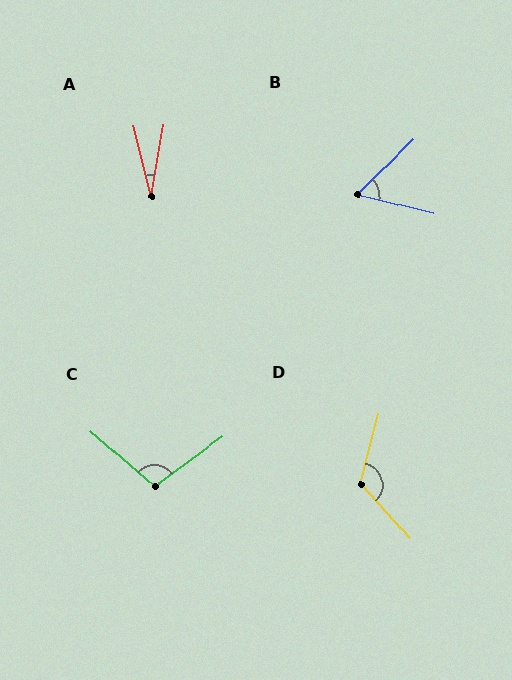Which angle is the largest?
D, at approximately 124 degrees.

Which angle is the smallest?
A, at approximately 24 degrees.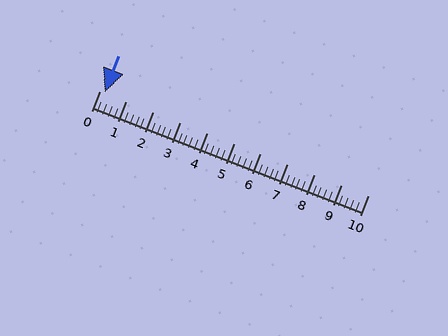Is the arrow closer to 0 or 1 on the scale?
The arrow is closer to 0.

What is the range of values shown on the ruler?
The ruler shows values from 0 to 10.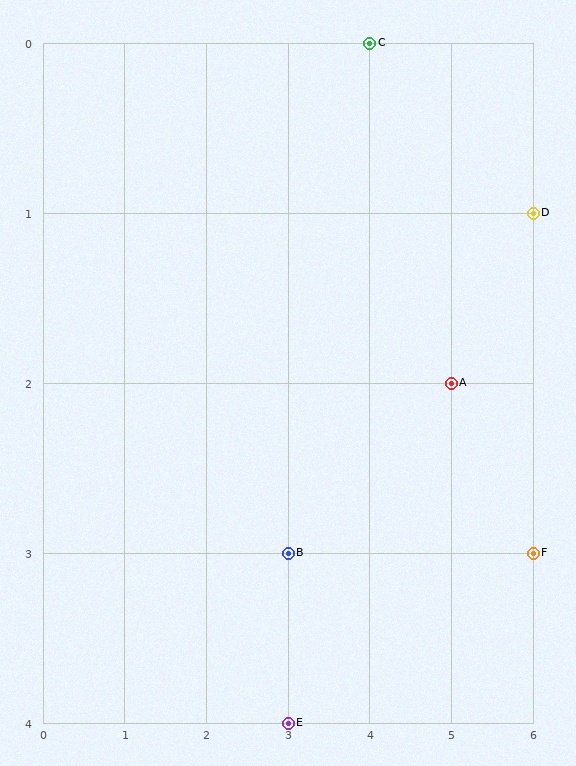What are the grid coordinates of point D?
Point D is at grid coordinates (6, 1).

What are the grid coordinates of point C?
Point C is at grid coordinates (4, 0).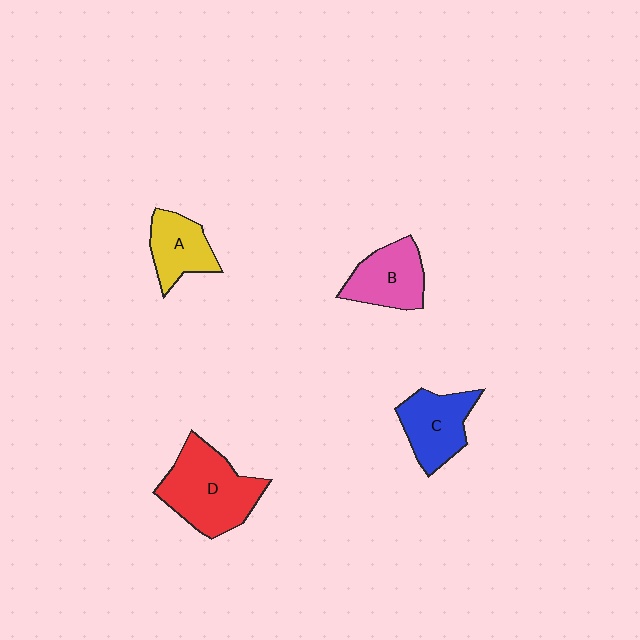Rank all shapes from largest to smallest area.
From largest to smallest: D (red), C (blue), B (pink), A (yellow).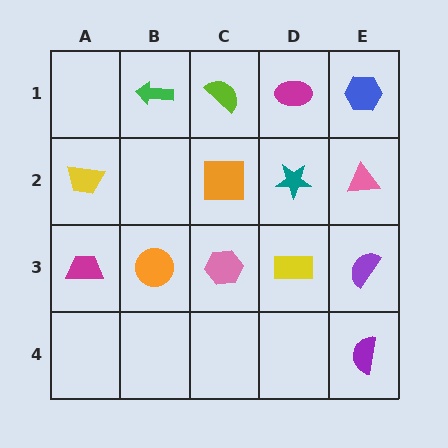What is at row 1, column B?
A green arrow.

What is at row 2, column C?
An orange square.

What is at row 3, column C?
A pink hexagon.